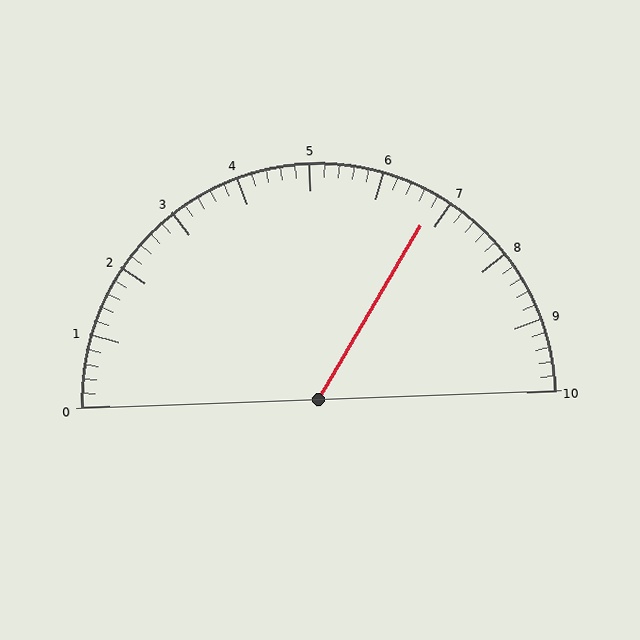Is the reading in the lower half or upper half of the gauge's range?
The reading is in the upper half of the range (0 to 10).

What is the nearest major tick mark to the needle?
The nearest major tick mark is 7.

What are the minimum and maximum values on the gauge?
The gauge ranges from 0 to 10.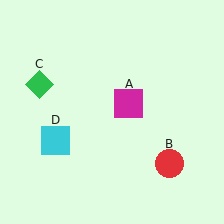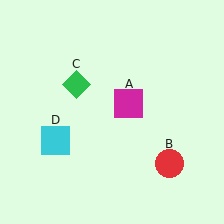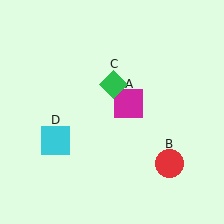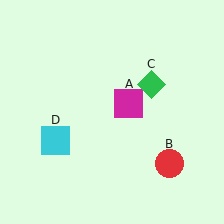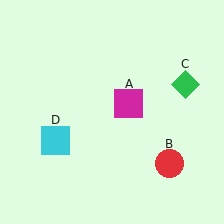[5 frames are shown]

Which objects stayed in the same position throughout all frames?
Magenta square (object A) and red circle (object B) and cyan square (object D) remained stationary.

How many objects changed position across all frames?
1 object changed position: green diamond (object C).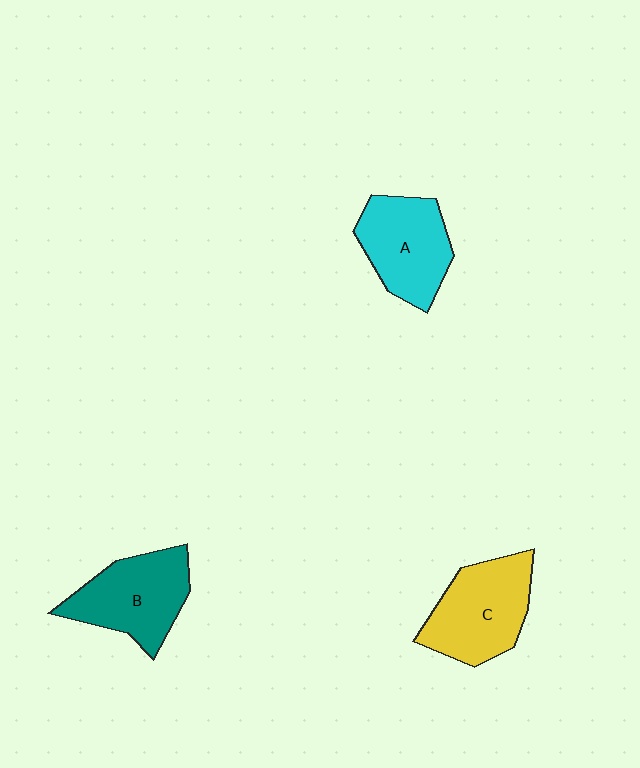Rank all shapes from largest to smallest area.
From largest to smallest: C (yellow), B (teal), A (cyan).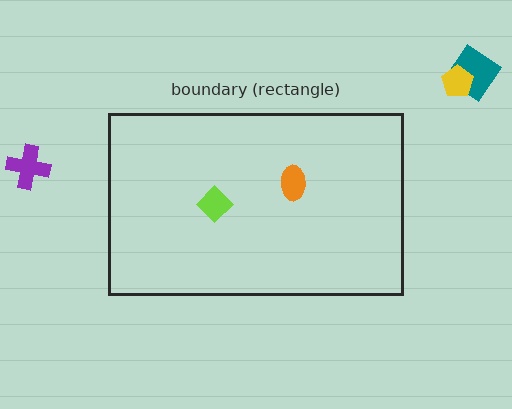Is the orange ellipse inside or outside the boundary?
Inside.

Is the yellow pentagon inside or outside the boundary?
Outside.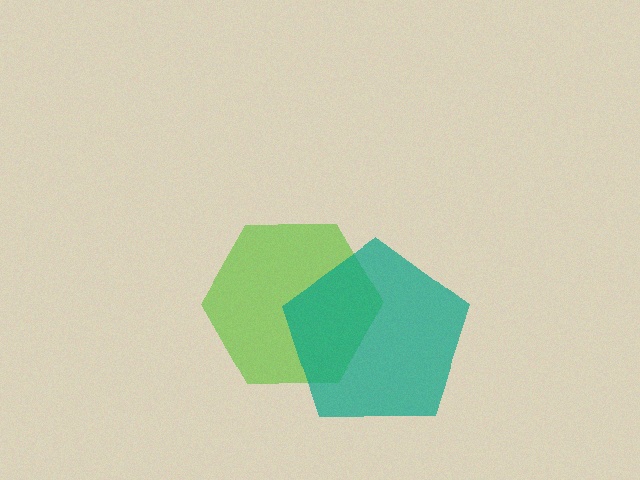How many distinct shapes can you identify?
There are 2 distinct shapes: a lime hexagon, a teal pentagon.